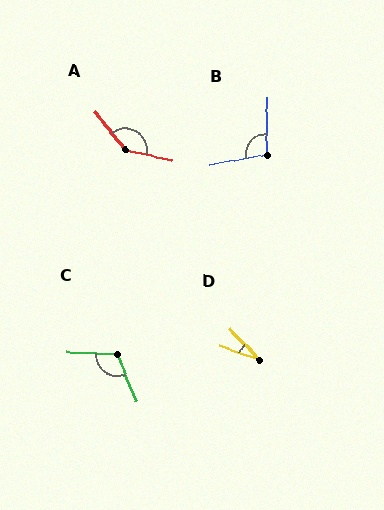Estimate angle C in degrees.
Approximately 116 degrees.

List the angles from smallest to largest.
D (26°), B (101°), C (116°), A (141°).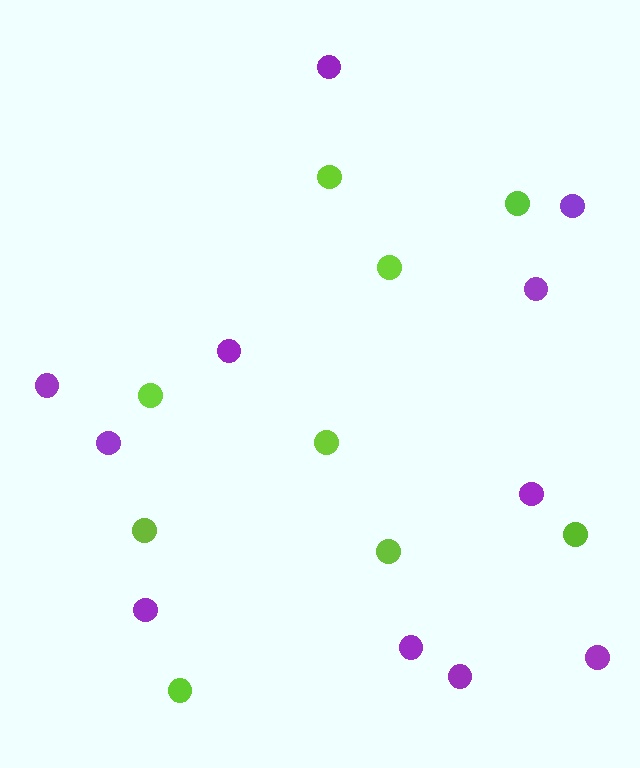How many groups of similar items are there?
There are 2 groups: one group of lime circles (9) and one group of purple circles (11).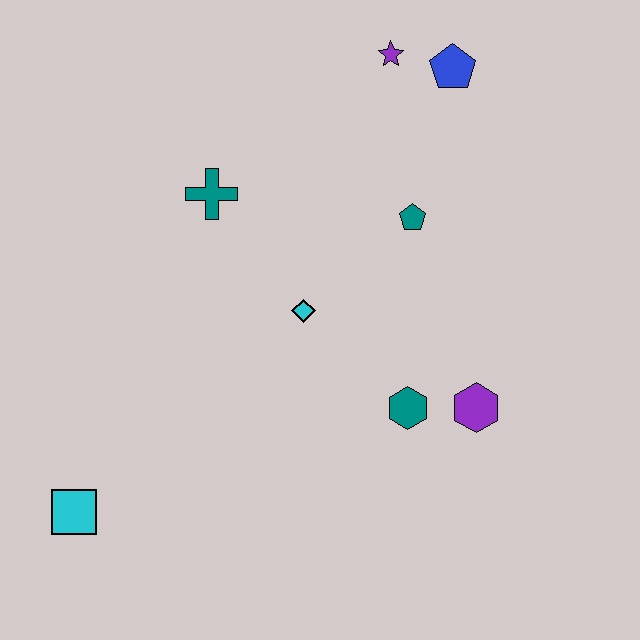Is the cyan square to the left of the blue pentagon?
Yes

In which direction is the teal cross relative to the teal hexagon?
The teal cross is above the teal hexagon.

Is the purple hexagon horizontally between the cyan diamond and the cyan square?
No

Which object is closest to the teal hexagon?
The purple hexagon is closest to the teal hexagon.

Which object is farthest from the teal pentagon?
The cyan square is farthest from the teal pentagon.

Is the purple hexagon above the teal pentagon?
No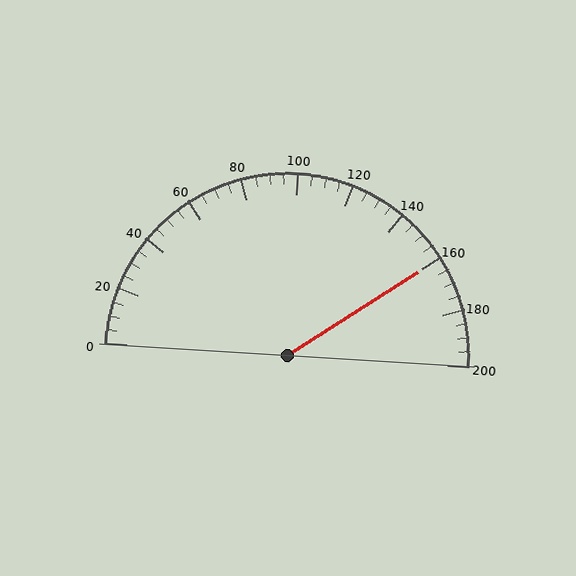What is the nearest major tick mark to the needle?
The nearest major tick mark is 160.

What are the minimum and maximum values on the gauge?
The gauge ranges from 0 to 200.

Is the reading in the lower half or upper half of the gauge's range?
The reading is in the upper half of the range (0 to 200).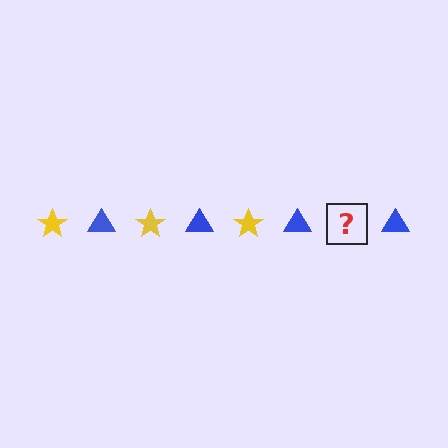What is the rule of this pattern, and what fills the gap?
The rule is that the pattern alternates between yellow star and blue triangle. The gap should be filled with a yellow star.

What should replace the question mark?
The question mark should be replaced with a yellow star.